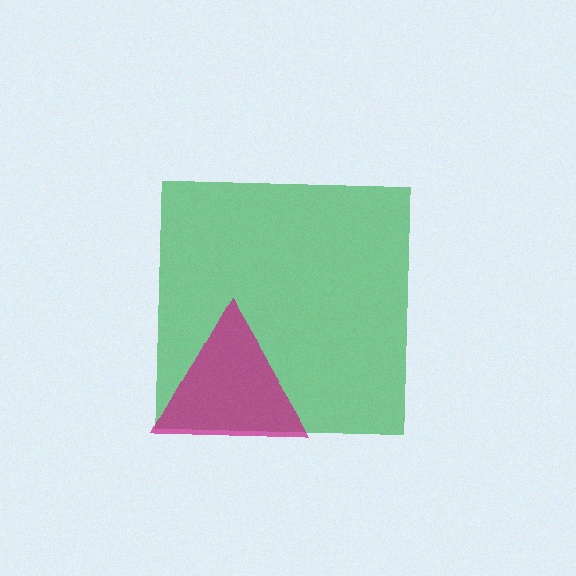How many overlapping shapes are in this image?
There are 2 overlapping shapes in the image.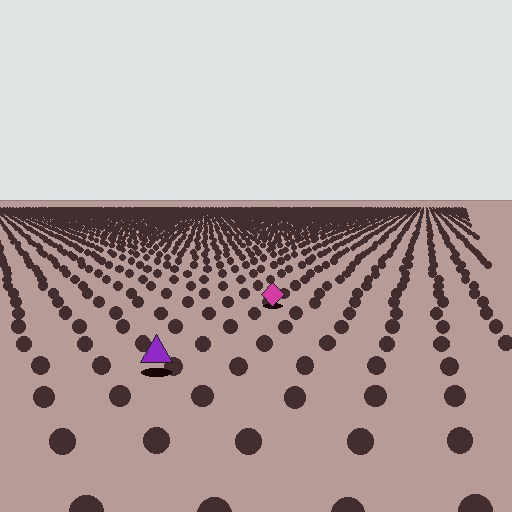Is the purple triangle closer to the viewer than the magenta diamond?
Yes. The purple triangle is closer — you can tell from the texture gradient: the ground texture is coarser near it.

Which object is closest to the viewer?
The purple triangle is closest. The texture marks near it are larger and more spread out.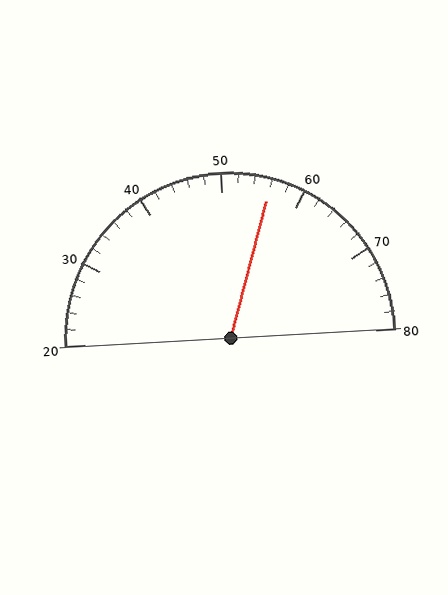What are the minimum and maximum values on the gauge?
The gauge ranges from 20 to 80.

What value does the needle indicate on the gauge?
The needle indicates approximately 56.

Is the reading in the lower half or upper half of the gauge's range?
The reading is in the upper half of the range (20 to 80).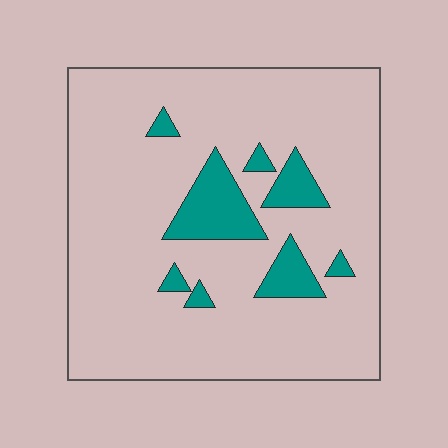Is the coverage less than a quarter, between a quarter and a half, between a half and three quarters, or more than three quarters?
Less than a quarter.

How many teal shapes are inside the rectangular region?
8.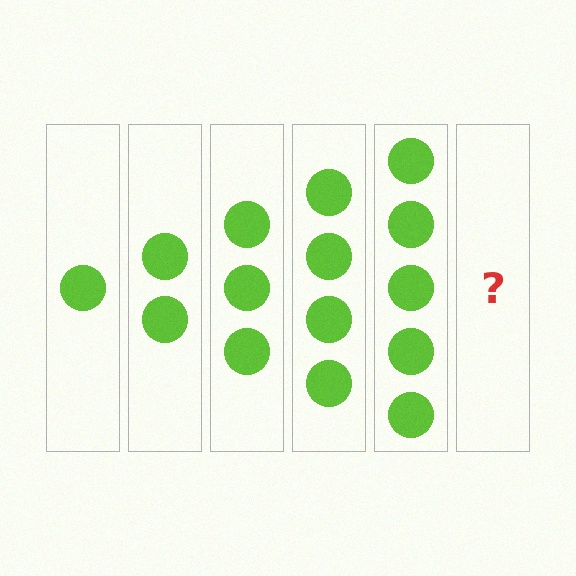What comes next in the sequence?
The next element should be 6 circles.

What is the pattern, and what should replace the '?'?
The pattern is that each step adds one more circle. The '?' should be 6 circles.